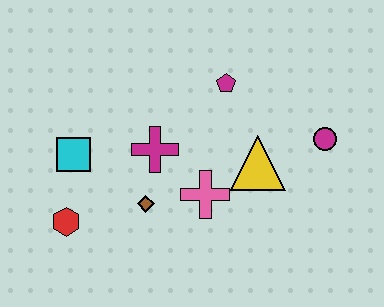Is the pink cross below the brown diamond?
No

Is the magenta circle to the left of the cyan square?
No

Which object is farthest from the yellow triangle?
The red hexagon is farthest from the yellow triangle.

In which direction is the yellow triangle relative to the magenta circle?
The yellow triangle is to the left of the magenta circle.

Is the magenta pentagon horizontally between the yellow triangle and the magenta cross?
Yes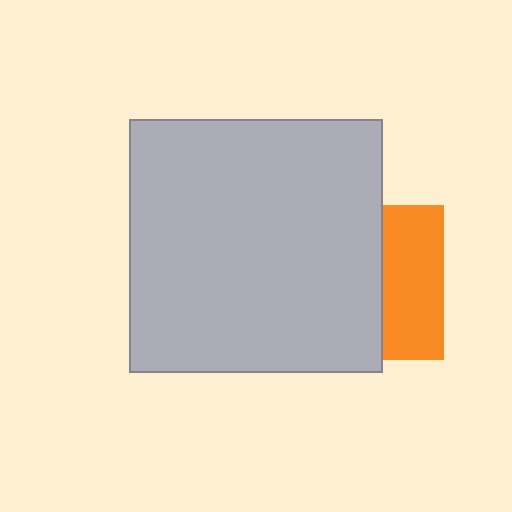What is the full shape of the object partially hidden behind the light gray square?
The partially hidden object is an orange square.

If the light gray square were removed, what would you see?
You would see the complete orange square.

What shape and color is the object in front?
The object in front is a light gray square.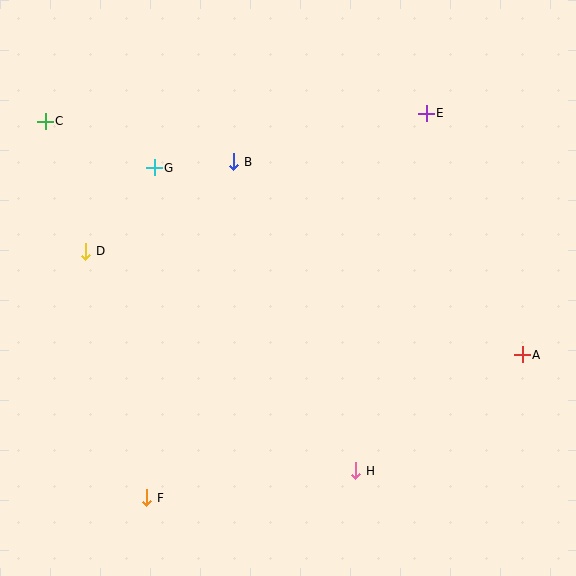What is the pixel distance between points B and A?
The distance between B and A is 347 pixels.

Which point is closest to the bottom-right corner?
Point A is closest to the bottom-right corner.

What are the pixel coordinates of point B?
Point B is at (234, 162).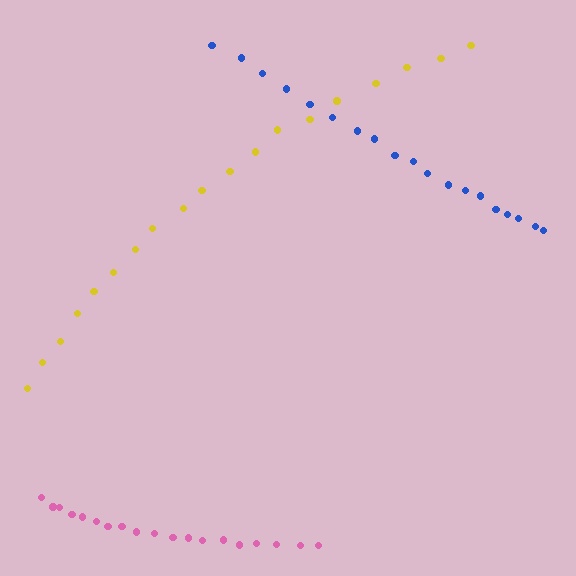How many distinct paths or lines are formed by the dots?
There are 3 distinct paths.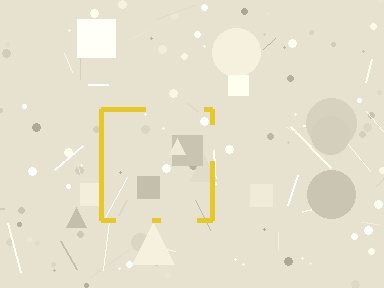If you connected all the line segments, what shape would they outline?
They would outline a square.